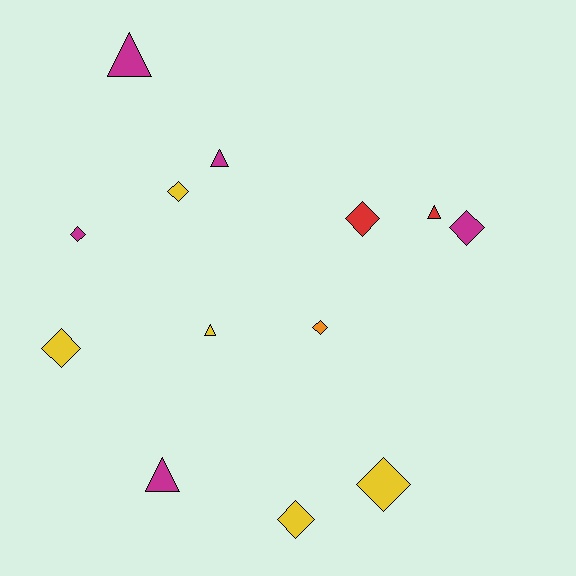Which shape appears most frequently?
Diamond, with 8 objects.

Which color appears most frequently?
Magenta, with 5 objects.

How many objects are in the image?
There are 13 objects.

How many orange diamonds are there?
There is 1 orange diamond.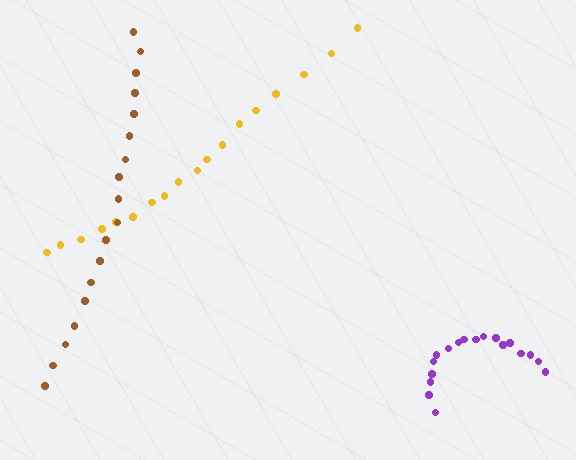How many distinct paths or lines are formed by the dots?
There are 3 distinct paths.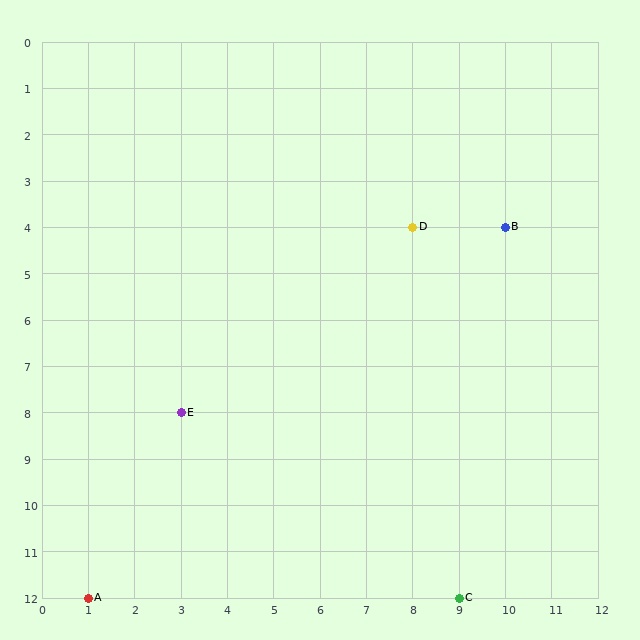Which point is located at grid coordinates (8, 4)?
Point D is at (8, 4).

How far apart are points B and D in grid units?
Points B and D are 2 columns apart.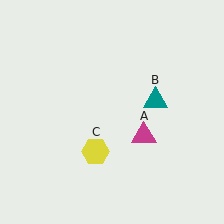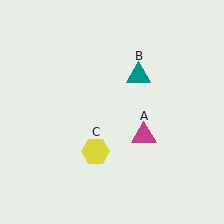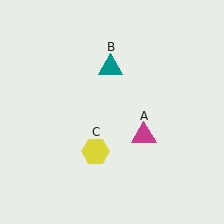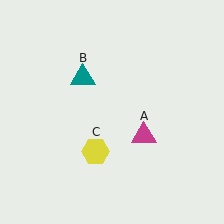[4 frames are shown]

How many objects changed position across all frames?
1 object changed position: teal triangle (object B).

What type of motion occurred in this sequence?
The teal triangle (object B) rotated counterclockwise around the center of the scene.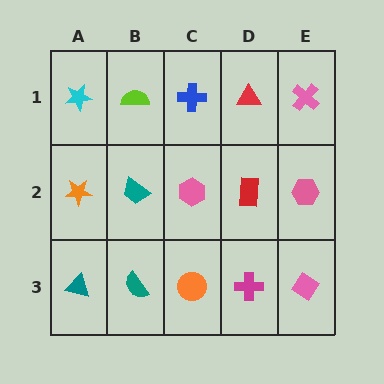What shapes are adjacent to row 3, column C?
A pink hexagon (row 2, column C), a teal semicircle (row 3, column B), a magenta cross (row 3, column D).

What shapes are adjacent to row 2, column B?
A lime semicircle (row 1, column B), a teal semicircle (row 3, column B), an orange star (row 2, column A), a pink hexagon (row 2, column C).